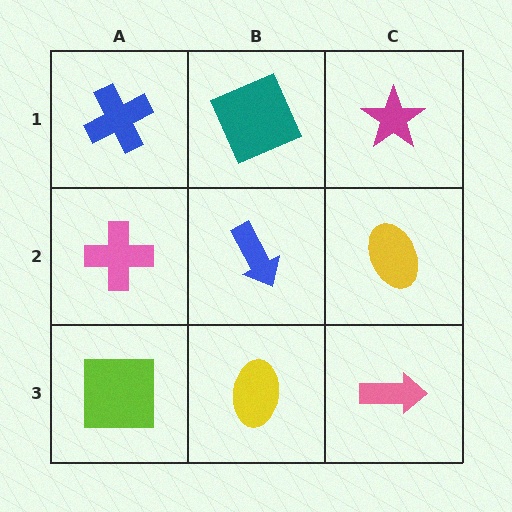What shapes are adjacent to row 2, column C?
A magenta star (row 1, column C), a pink arrow (row 3, column C), a blue arrow (row 2, column B).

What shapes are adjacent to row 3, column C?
A yellow ellipse (row 2, column C), a yellow ellipse (row 3, column B).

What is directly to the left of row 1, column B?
A blue cross.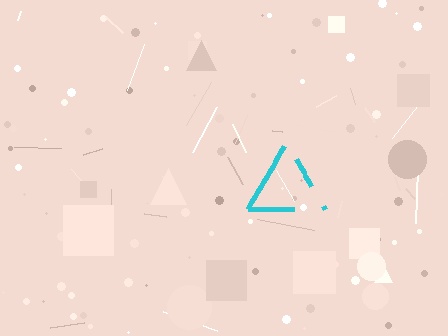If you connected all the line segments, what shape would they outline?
They would outline a triangle.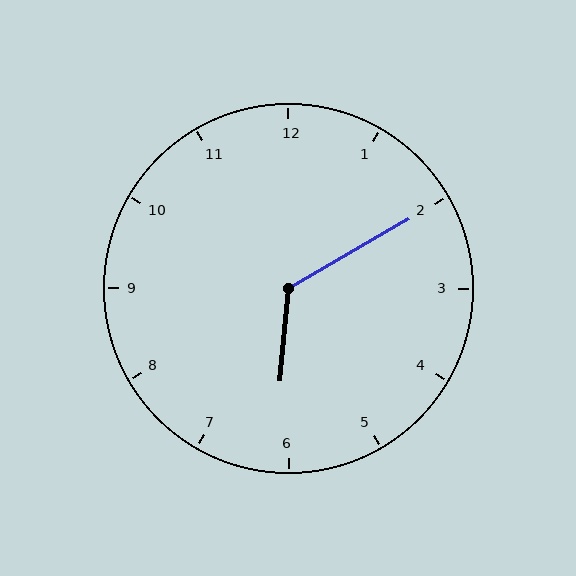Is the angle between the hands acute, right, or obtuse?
It is obtuse.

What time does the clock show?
6:10.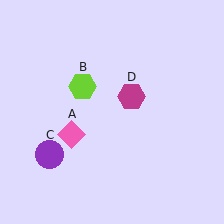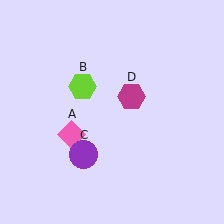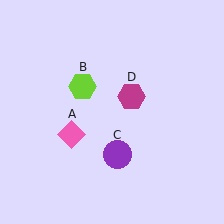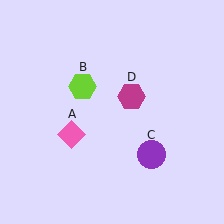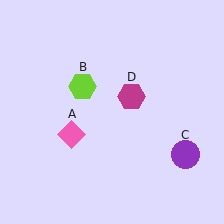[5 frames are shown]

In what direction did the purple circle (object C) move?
The purple circle (object C) moved right.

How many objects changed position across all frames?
1 object changed position: purple circle (object C).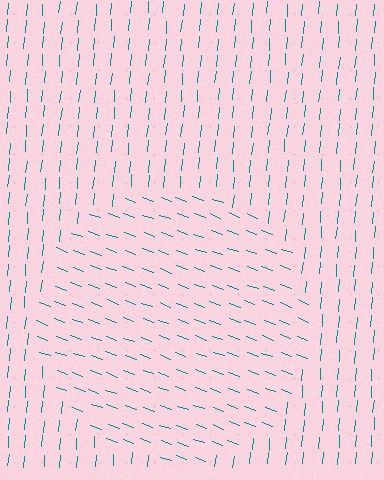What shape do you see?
I see a circle.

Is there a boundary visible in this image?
Yes, there is a texture boundary formed by a change in line orientation.